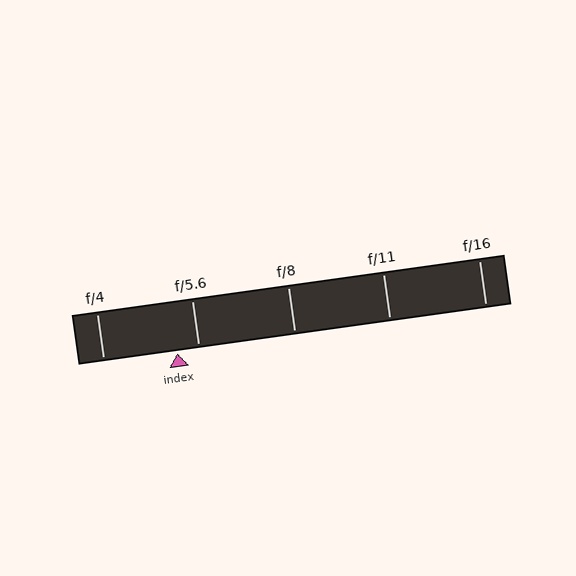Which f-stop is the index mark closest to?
The index mark is closest to f/5.6.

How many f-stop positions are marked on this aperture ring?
There are 5 f-stop positions marked.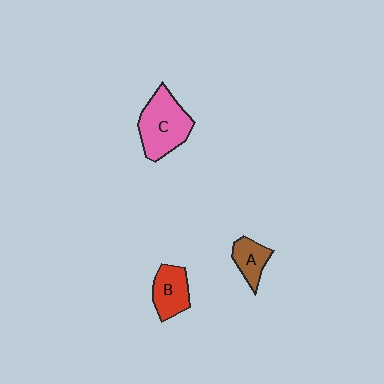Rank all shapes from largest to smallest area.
From largest to smallest: C (pink), B (red), A (brown).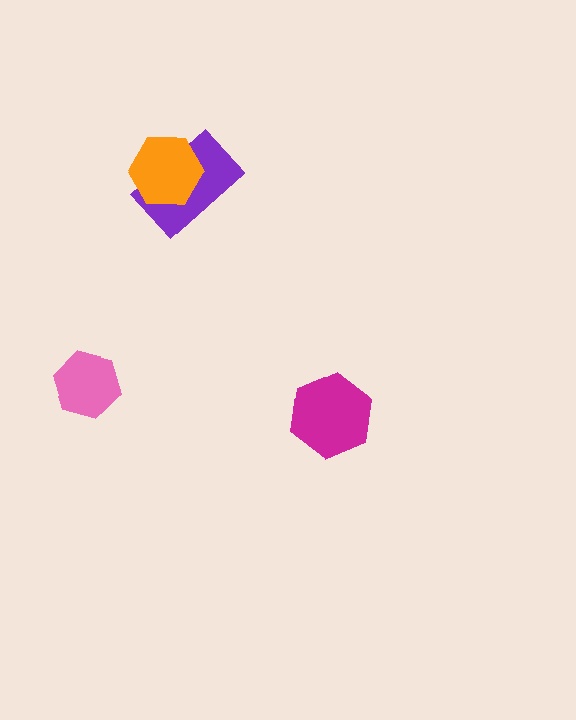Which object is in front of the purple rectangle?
The orange hexagon is in front of the purple rectangle.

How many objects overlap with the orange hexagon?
1 object overlaps with the orange hexagon.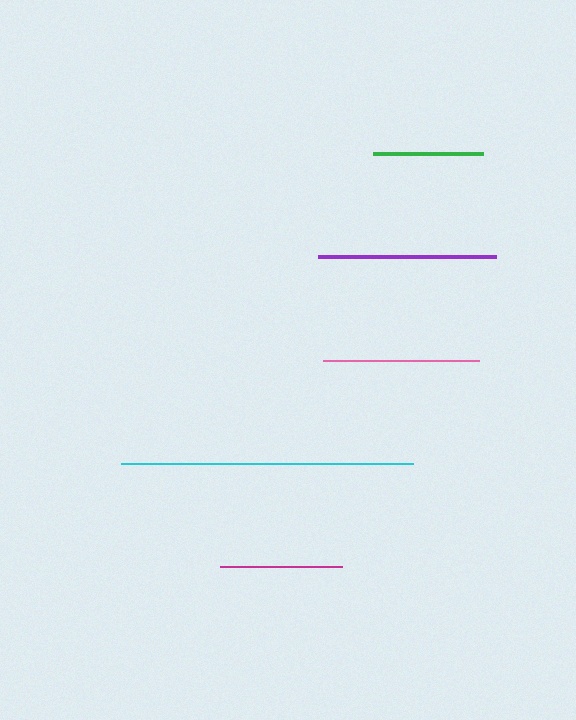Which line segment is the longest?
The cyan line is the longest at approximately 292 pixels.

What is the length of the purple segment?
The purple segment is approximately 178 pixels long.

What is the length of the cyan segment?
The cyan segment is approximately 292 pixels long.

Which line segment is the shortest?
The green line is the shortest at approximately 110 pixels.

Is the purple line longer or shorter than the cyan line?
The cyan line is longer than the purple line.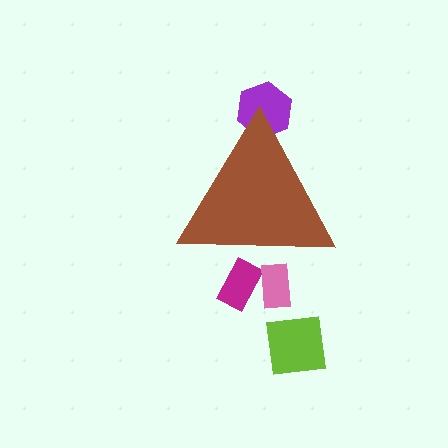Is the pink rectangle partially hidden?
Yes, the pink rectangle is partially hidden behind the brown triangle.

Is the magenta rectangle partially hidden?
Yes, the magenta rectangle is partially hidden behind the brown triangle.